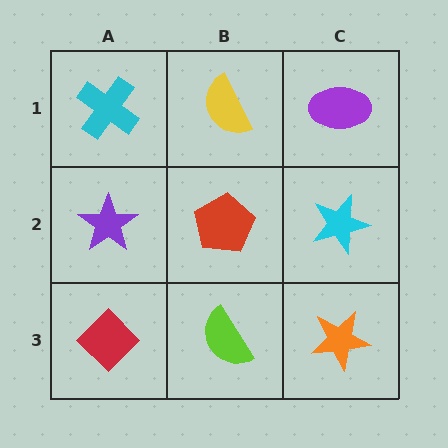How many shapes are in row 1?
3 shapes.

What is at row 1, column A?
A cyan cross.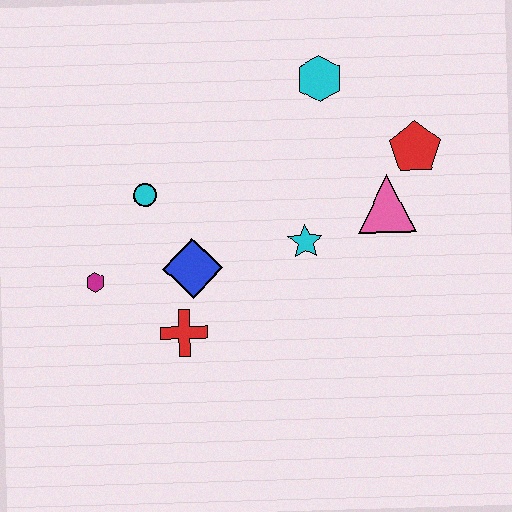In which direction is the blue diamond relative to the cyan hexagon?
The blue diamond is below the cyan hexagon.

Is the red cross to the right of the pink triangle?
No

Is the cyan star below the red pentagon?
Yes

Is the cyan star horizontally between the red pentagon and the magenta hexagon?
Yes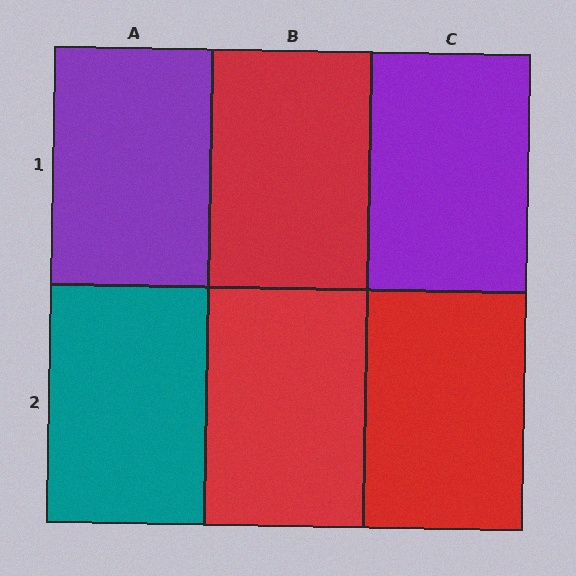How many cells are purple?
2 cells are purple.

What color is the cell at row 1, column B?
Red.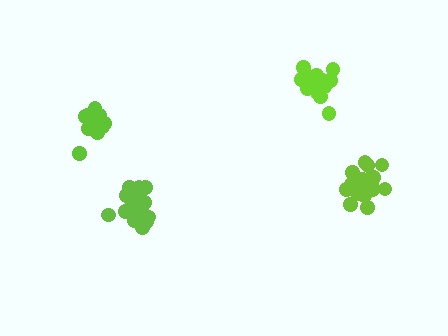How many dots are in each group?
Group 1: 17 dots, Group 2: 16 dots, Group 3: 17 dots, Group 4: 11 dots (61 total).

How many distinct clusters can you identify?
There are 4 distinct clusters.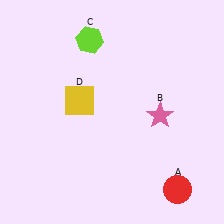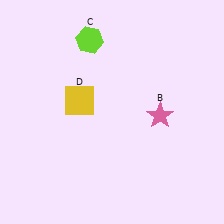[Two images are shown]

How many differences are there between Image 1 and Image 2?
There is 1 difference between the two images.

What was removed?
The red circle (A) was removed in Image 2.